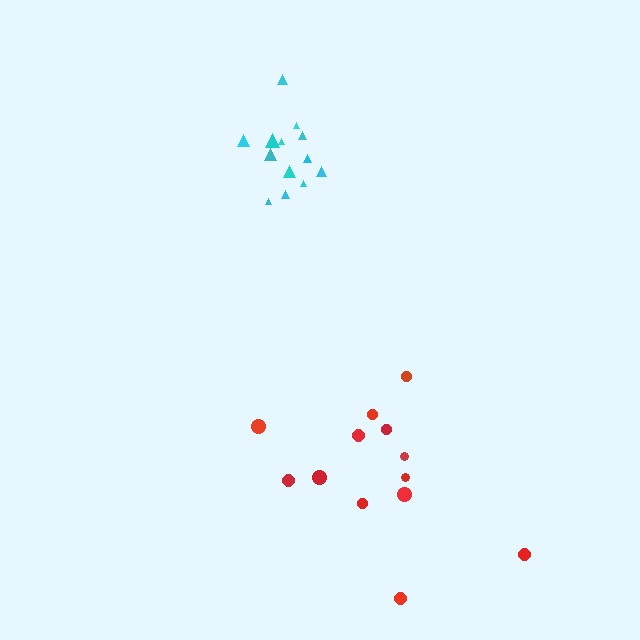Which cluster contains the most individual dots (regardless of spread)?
Cyan (13).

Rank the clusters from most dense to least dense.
cyan, red.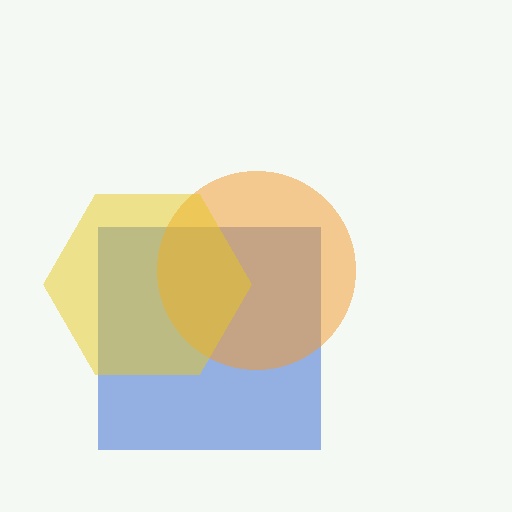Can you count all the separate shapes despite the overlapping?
Yes, there are 3 separate shapes.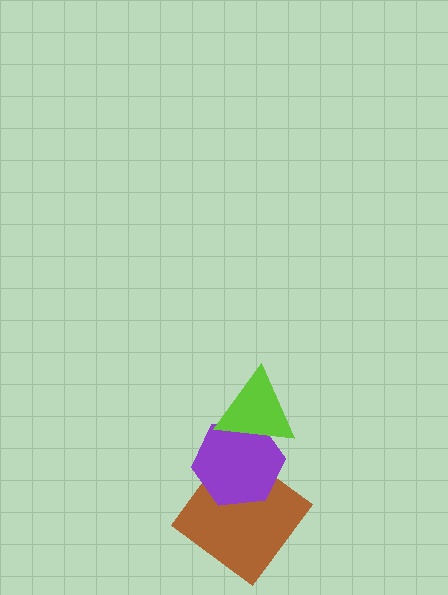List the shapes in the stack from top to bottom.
From top to bottom: the lime triangle, the purple hexagon, the brown diamond.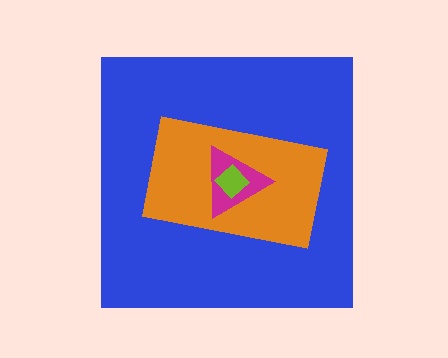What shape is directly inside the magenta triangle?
The lime diamond.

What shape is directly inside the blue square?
The orange rectangle.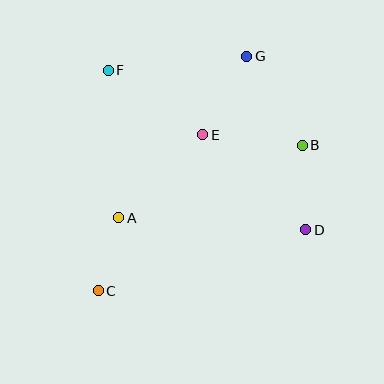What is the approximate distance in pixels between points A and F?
The distance between A and F is approximately 148 pixels.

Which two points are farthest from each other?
Points C and G are farthest from each other.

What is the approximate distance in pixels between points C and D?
The distance between C and D is approximately 216 pixels.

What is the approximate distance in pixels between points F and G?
The distance between F and G is approximately 139 pixels.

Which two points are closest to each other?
Points A and C are closest to each other.